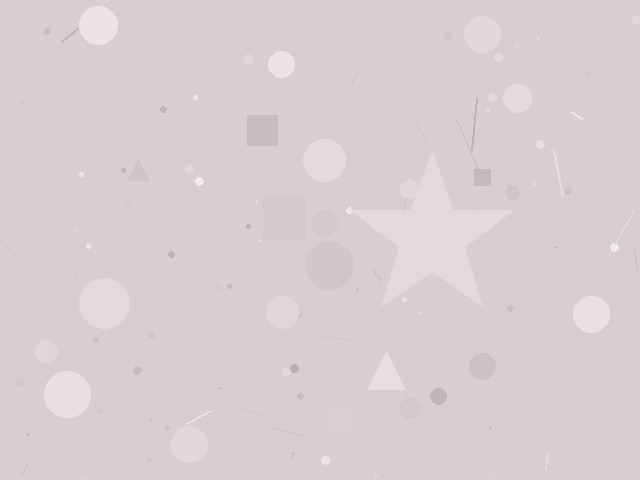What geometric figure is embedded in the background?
A star is embedded in the background.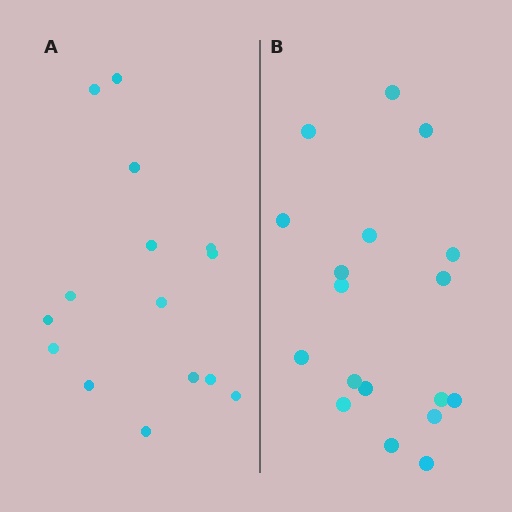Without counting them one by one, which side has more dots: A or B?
Region B (the right region) has more dots.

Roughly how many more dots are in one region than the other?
Region B has just a few more — roughly 2 or 3 more dots than region A.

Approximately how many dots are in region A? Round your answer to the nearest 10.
About 20 dots. (The exact count is 15, which rounds to 20.)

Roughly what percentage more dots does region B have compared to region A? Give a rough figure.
About 20% more.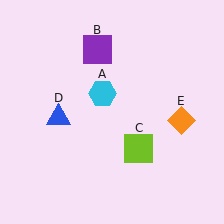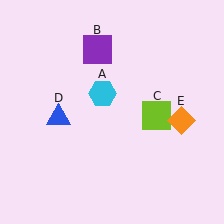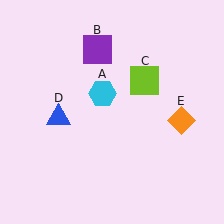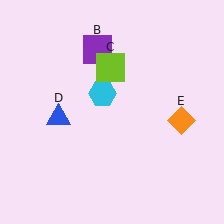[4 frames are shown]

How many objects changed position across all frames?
1 object changed position: lime square (object C).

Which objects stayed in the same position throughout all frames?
Cyan hexagon (object A) and purple square (object B) and blue triangle (object D) and orange diamond (object E) remained stationary.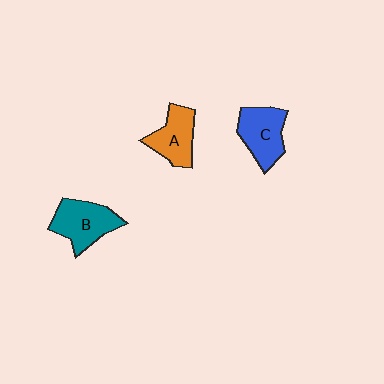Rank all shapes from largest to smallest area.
From largest to smallest: B (teal), C (blue), A (orange).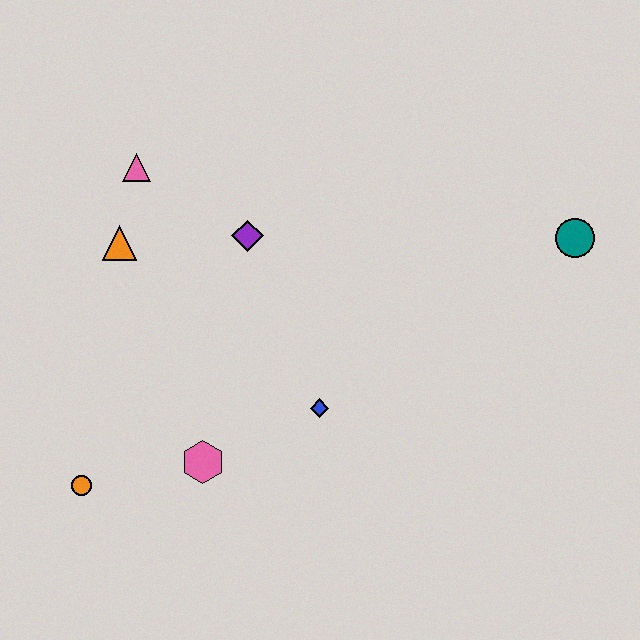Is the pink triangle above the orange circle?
Yes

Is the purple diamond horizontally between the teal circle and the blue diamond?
No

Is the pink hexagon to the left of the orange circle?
No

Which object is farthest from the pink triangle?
The teal circle is farthest from the pink triangle.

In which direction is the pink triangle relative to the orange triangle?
The pink triangle is above the orange triangle.